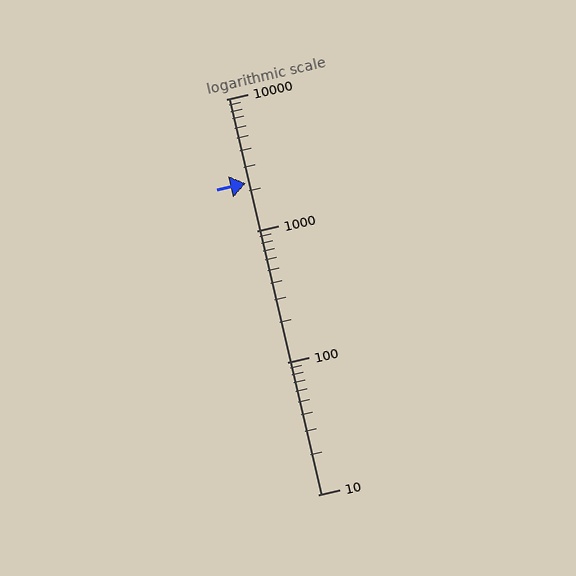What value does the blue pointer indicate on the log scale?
The pointer indicates approximately 2300.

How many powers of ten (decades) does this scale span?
The scale spans 3 decades, from 10 to 10000.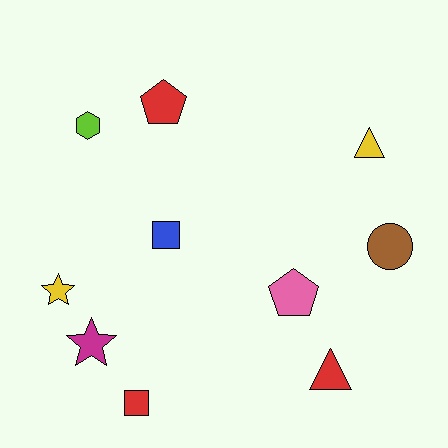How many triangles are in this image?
There are 2 triangles.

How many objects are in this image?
There are 10 objects.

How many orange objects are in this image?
There are no orange objects.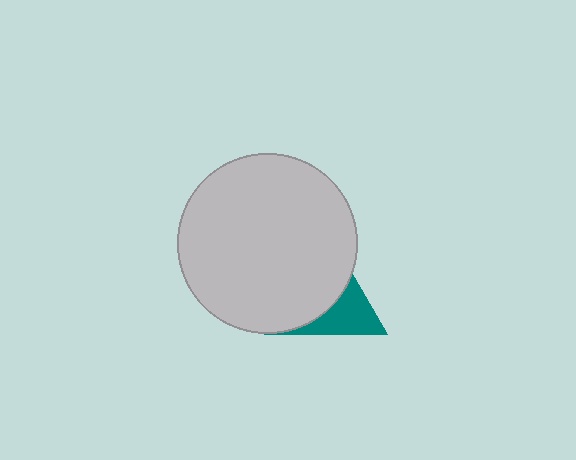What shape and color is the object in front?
The object in front is a light gray circle.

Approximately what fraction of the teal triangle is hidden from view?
Roughly 61% of the teal triangle is hidden behind the light gray circle.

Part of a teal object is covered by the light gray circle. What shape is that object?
It is a triangle.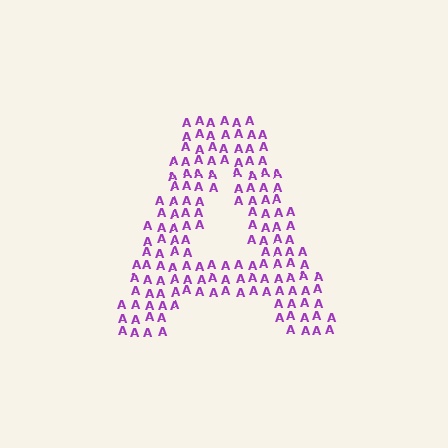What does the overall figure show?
The overall figure shows the letter A.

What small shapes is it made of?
It is made of small letter A's.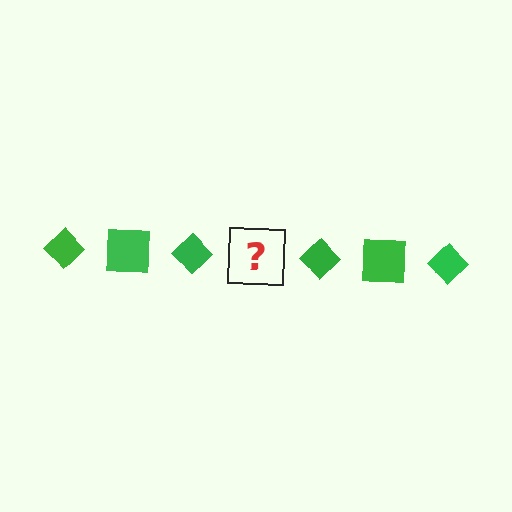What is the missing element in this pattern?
The missing element is a green square.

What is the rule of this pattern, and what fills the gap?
The rule is that the pattern cycles through diamond, square shapes in green. The gap should be filled with a green square.